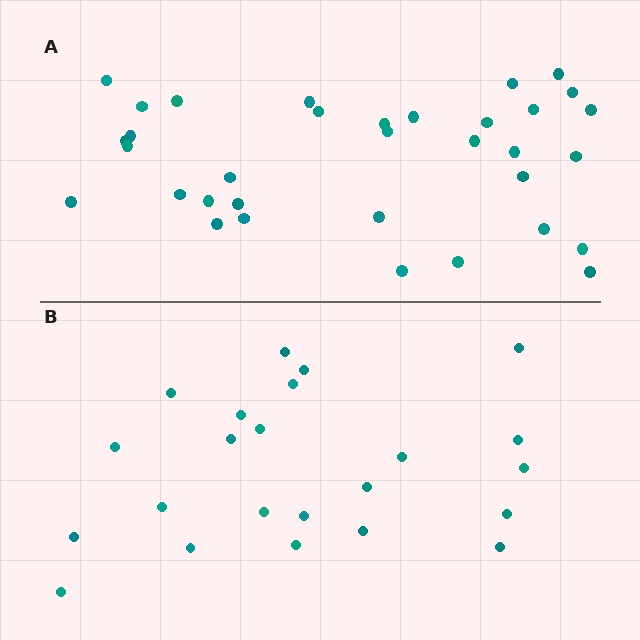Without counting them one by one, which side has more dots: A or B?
Region A (the top region) has more dots.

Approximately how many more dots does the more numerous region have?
Region A has roughly 12 or so more dots than region B.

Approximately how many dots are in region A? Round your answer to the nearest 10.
About 30 dots. (The exact count is 34, which rounds to 30.)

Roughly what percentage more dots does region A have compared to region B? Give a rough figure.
About 50% more.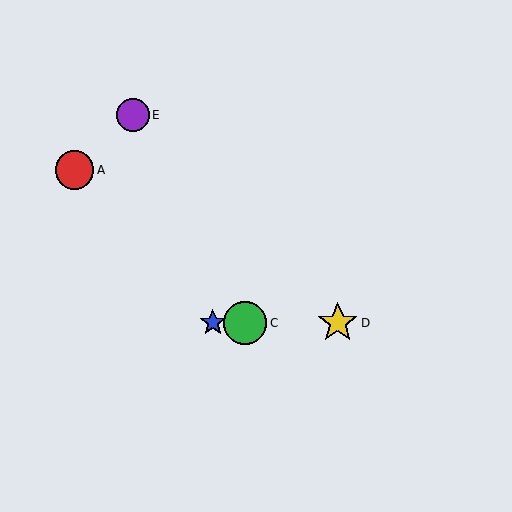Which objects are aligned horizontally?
Objects B, C, D are aligned horizontally.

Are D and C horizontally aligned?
Yes, both are at y≈323.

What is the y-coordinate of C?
Object C is at y≈323.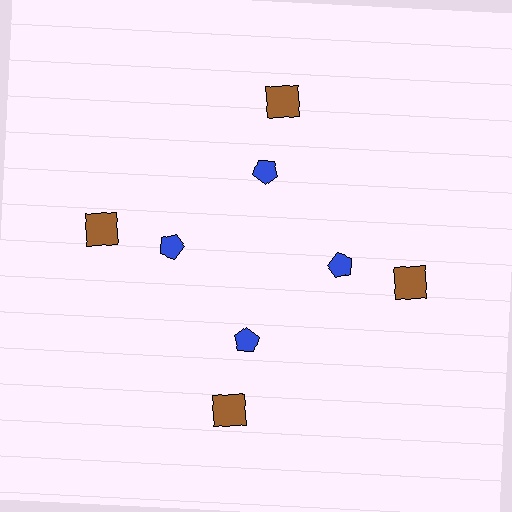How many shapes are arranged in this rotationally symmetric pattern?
There are 8 shapes, arranged in 4 groups of 2.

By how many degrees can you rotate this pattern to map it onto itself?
The pattern maps onto itself every 90 degrees of rotation.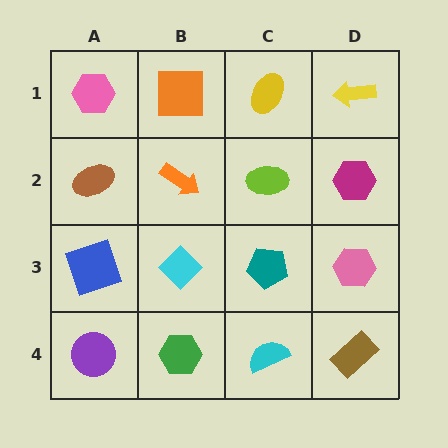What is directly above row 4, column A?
A blue square.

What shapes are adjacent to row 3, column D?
A magenta hexagon (row 2, column D), a brown rectangle (row 4, column D), a teal pentagon (row 3, column C).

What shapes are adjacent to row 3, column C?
A lime ellipse (row 2, column C), a cyan semicircle (row 4, column C), a cyan diamond (row 3, column B), a pink hexagon (row 3, column D).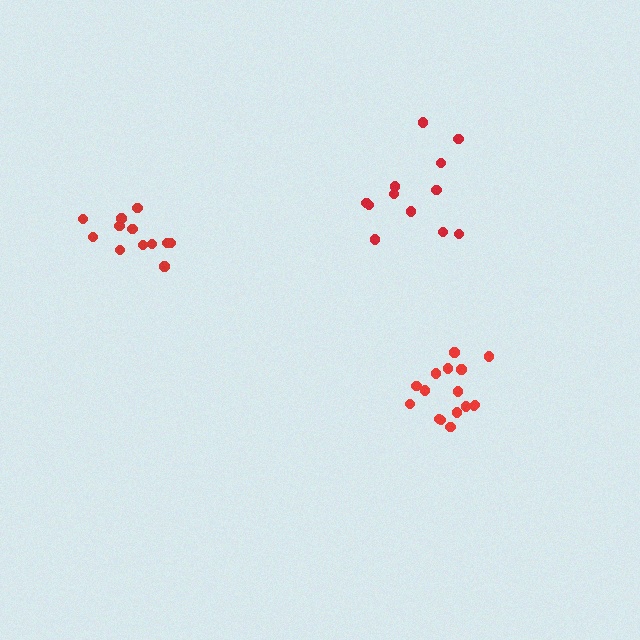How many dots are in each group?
Group 1: 12 dots, Group 2: 16 dots, Group 3: 12 dots (40 total).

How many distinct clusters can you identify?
There are 3 distinct clusters.